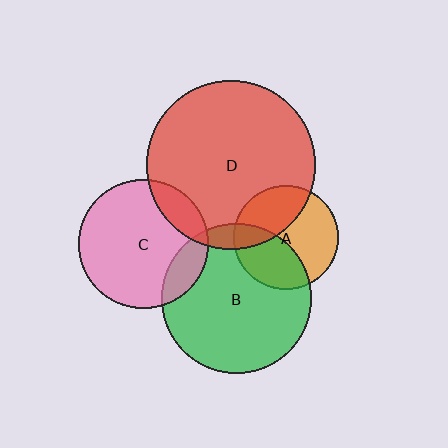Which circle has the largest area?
Circle D (red).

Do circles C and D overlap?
Yes.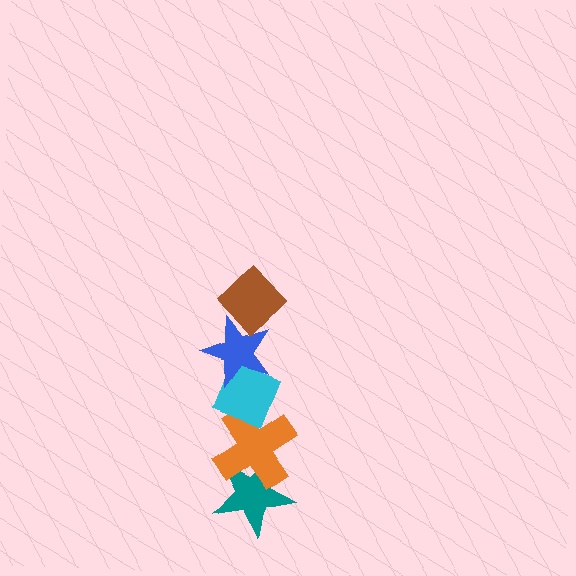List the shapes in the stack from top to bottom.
From top to bottom: the brown diamond, the blue star, the cyan diamond, the orange cross, the teal star.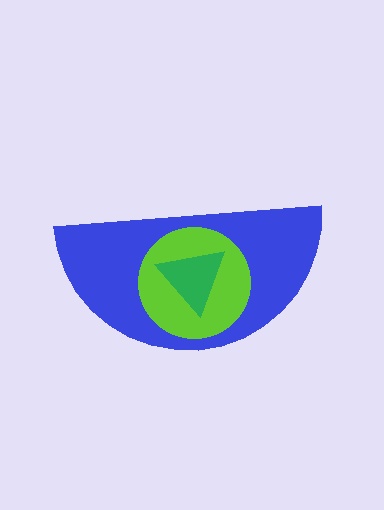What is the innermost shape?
The green triangle.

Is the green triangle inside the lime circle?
Yes.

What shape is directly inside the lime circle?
The green triangle.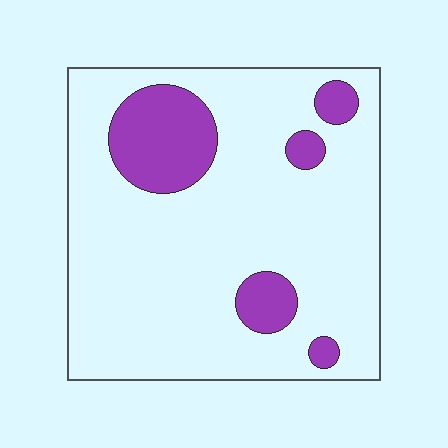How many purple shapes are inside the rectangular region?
5.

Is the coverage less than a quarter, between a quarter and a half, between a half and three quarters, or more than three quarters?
Less than a quarter.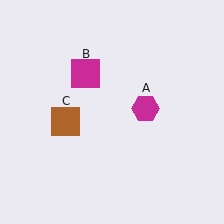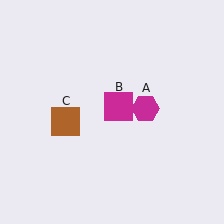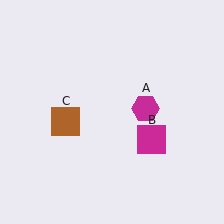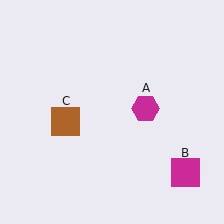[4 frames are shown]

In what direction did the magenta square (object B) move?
The magenta square (object B) moved down and to the right.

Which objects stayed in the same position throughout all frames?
Magenta hexagon (object A) and brown square (object C) remained stationary.